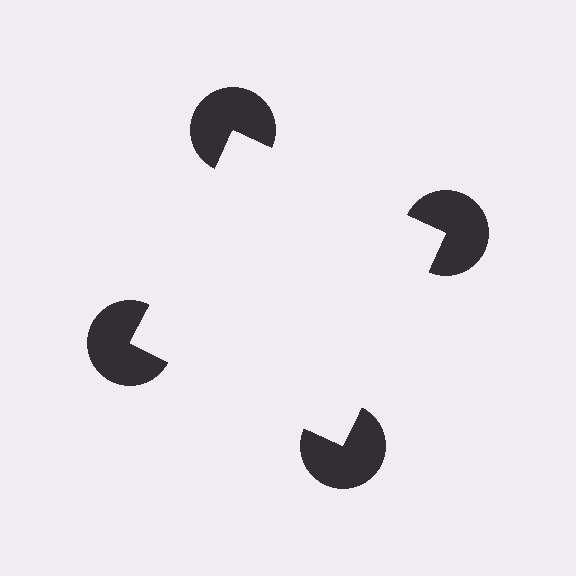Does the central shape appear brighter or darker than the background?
It typically appears slightly brighter than the background, even though no actual brightness change is drawn.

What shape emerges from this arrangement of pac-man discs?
An illusory square — its edges are inferred from the aligned wedge cuts in the pac-man discs, not physically drawn.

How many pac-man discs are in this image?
There are 4 — one at each vertex of the illusory square.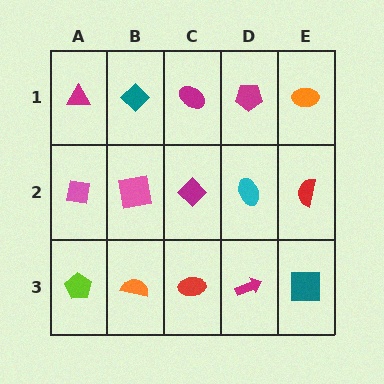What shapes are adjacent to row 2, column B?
A teal diamond (row 1, column B), an orange semicircle (row 3, column B), a pink square (row 2, column A), a magenta diamond (row 2, column C).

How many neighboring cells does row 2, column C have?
4.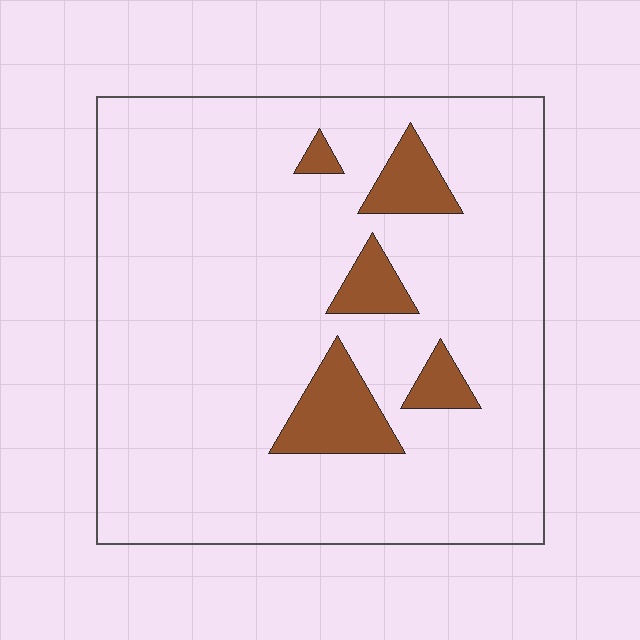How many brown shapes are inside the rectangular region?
5.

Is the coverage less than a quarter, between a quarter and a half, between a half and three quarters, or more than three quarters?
Less than a quarter.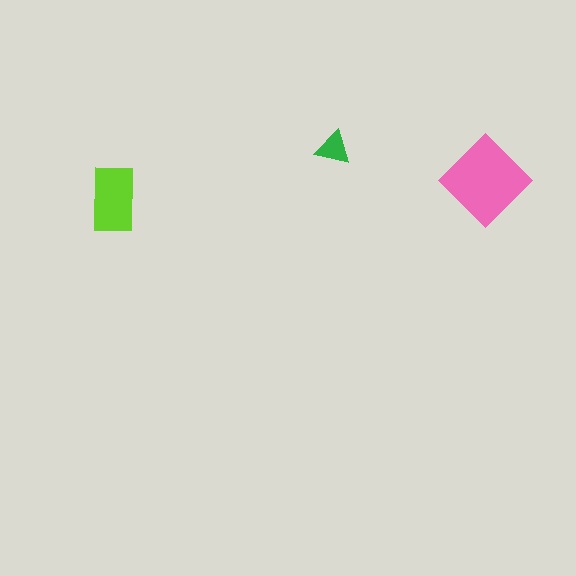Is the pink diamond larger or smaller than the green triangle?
Larger.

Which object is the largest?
The pink diamond.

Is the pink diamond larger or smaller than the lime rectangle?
Larger.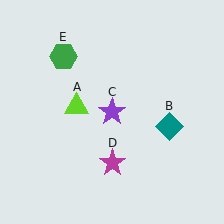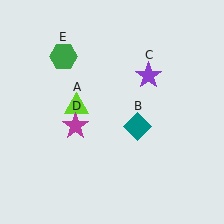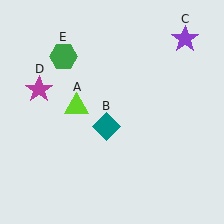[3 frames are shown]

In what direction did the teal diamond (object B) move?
The teal diamond (object B) moved left.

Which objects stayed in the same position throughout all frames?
Lime triangle (object A) and green hexagon (object E) remained stationary.